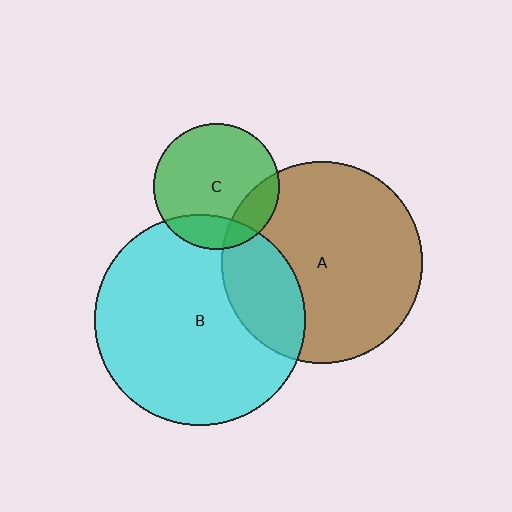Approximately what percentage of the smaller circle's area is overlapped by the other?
Approximately 20%.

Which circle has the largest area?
Circle B (cyan).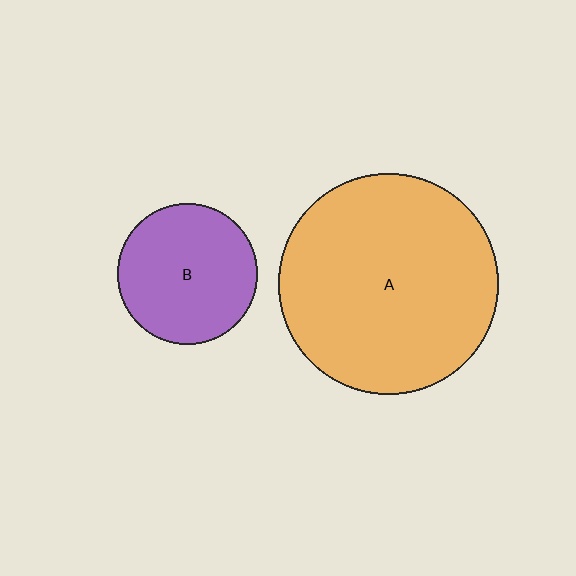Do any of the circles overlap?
No, none of the circles overlap.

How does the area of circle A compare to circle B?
Approximately 2.5 times.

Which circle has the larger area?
Circle A (orange).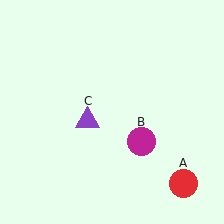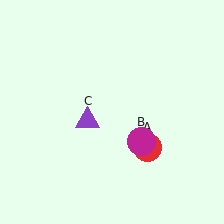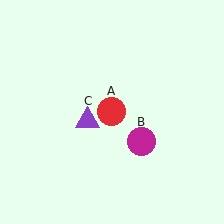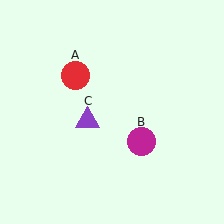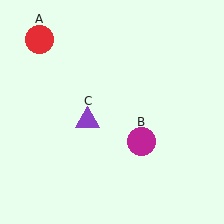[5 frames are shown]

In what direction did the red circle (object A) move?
The red circle (object A) moved up and to the left.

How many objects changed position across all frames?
1 object changed position: red circle (object A).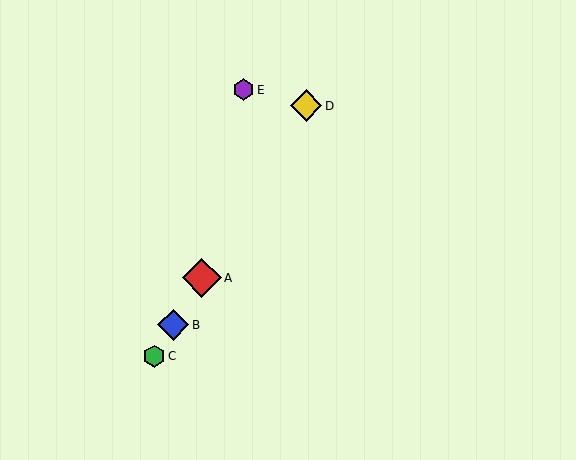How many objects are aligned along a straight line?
4 objects (A, B, C, D) are aligned along a straight line.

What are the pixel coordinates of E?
Object E is at (243, 90).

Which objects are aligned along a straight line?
Objects A, B, C, D are aligned along a straight line.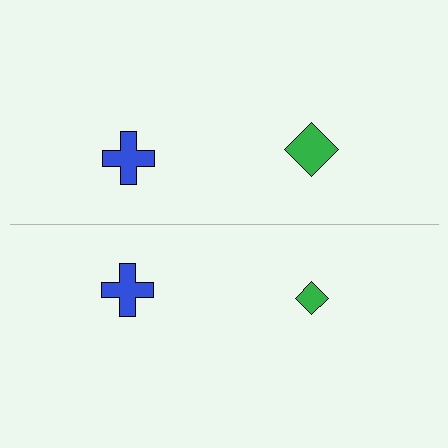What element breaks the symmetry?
The green diamond on the bottom side has a different size than its mirror counterpart.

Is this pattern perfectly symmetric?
No, the pattern is not perfectly symmetric. The green diamond on the bottom side has a different size than its mirror counterpart.